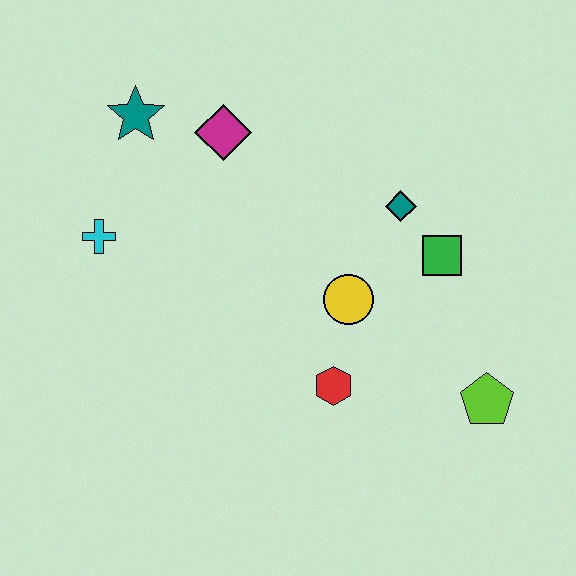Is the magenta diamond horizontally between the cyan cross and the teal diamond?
Yes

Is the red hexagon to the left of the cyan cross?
No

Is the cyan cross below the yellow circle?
No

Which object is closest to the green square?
The teal diamond is closest to the green square.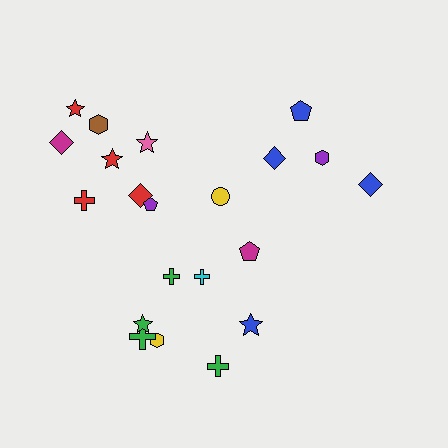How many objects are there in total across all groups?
There are 21 objects.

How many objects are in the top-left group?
There are 8 objects.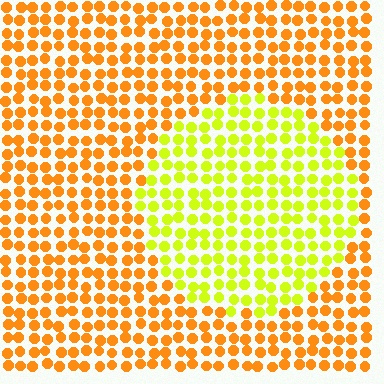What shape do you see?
I see a circle.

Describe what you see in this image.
The image is filled with small orange elements in a uniform arrangement. A circle-shaped region is visible where the elements are tinted to a slightly different hue, forming a subtle color boundary.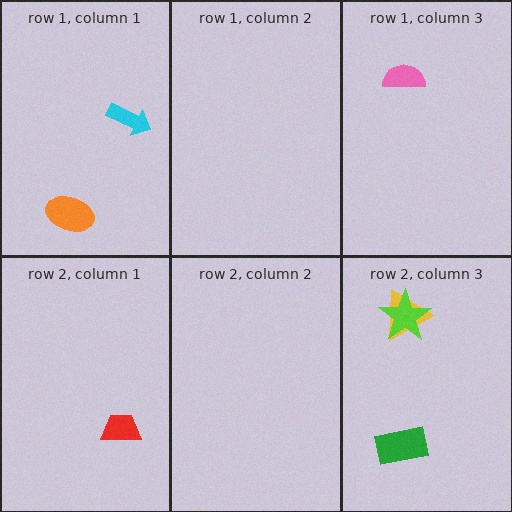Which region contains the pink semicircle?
The row 1, column 3 region.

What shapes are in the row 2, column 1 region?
The red trapezoid.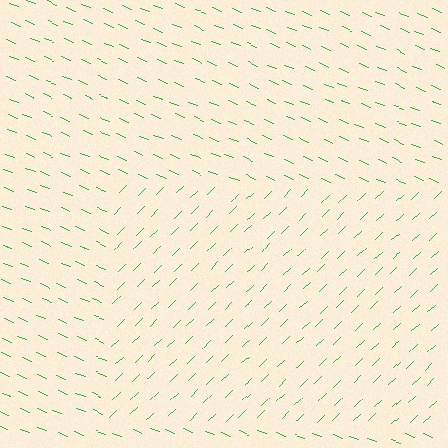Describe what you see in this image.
The image is filled with small green line segments. A rectangle region in the image has lines oriented differently from the surrounding lines, creating a visible texture boundary.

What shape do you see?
I see a rectangle.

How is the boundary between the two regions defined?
The boundary is defined purely by a change in line orientation (approximately 66 degrees difference). All lines are the same color and thickness.